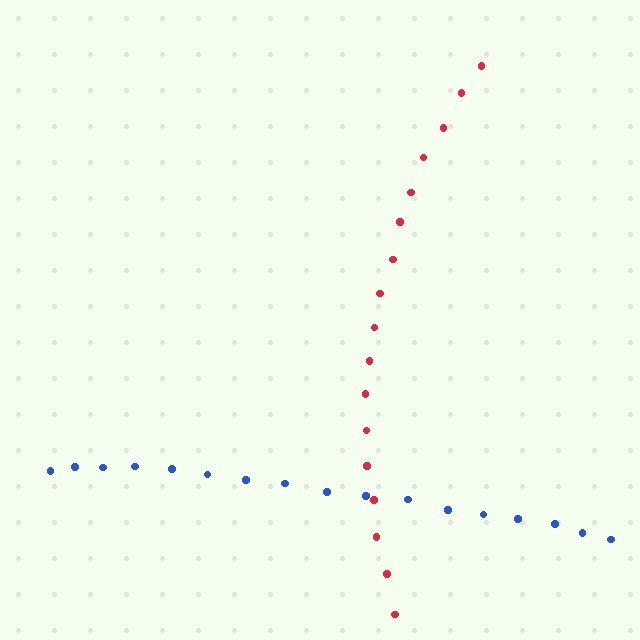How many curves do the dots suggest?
There are 2 distinct paths.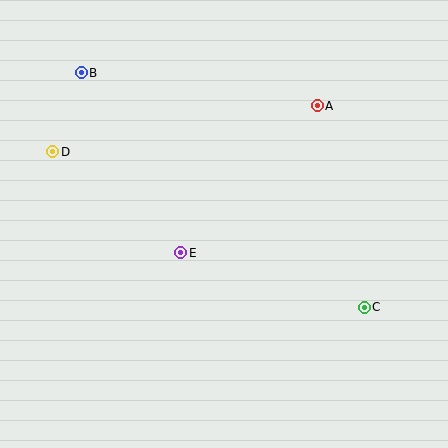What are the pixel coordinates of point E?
Point E is at (181, 253).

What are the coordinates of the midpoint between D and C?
The midpoint between D and C is at (209, 229).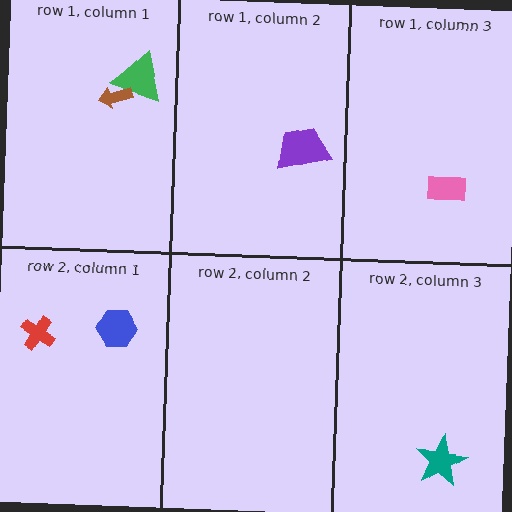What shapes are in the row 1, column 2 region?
The purple trapezoid.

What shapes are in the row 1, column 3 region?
The pink rectangle.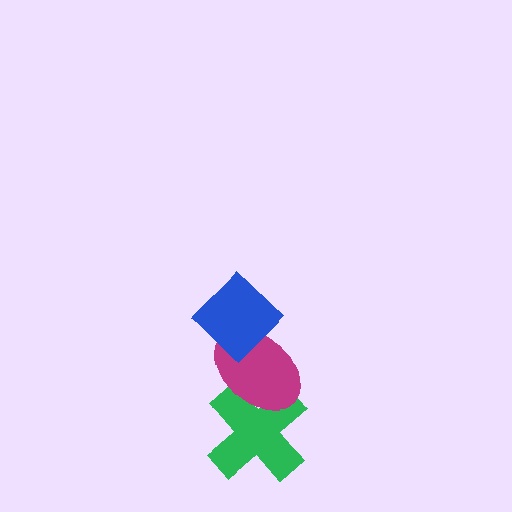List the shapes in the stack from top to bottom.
From top to bottom: the blue diamond, the magenta ellipse, the green cross.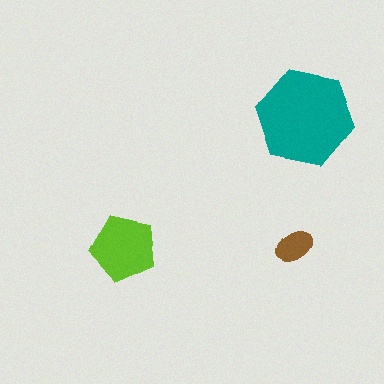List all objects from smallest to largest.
The brown ellipse, the lime pentagon, the teal hexagon.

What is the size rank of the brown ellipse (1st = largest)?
3rd.